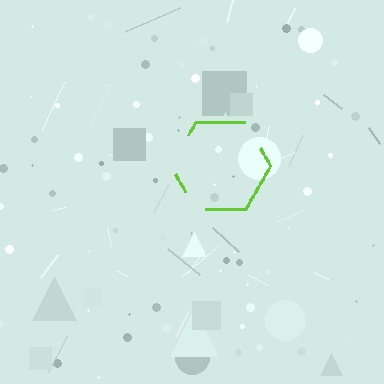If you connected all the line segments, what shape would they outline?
They would outline a hexagon.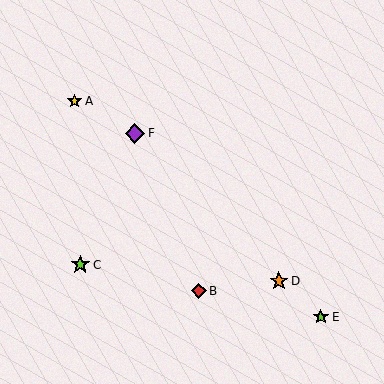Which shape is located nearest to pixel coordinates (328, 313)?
The lime star (labeled E) at (321, 317) is nearest to that location.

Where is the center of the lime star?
The center of the lime star is at (80, 265).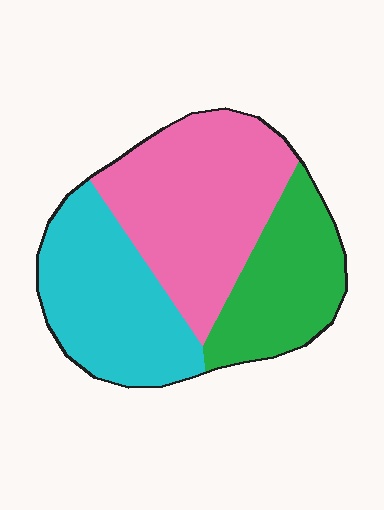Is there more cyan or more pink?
Pink.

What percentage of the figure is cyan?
Cyan takes up about one third (1/3) of the figure.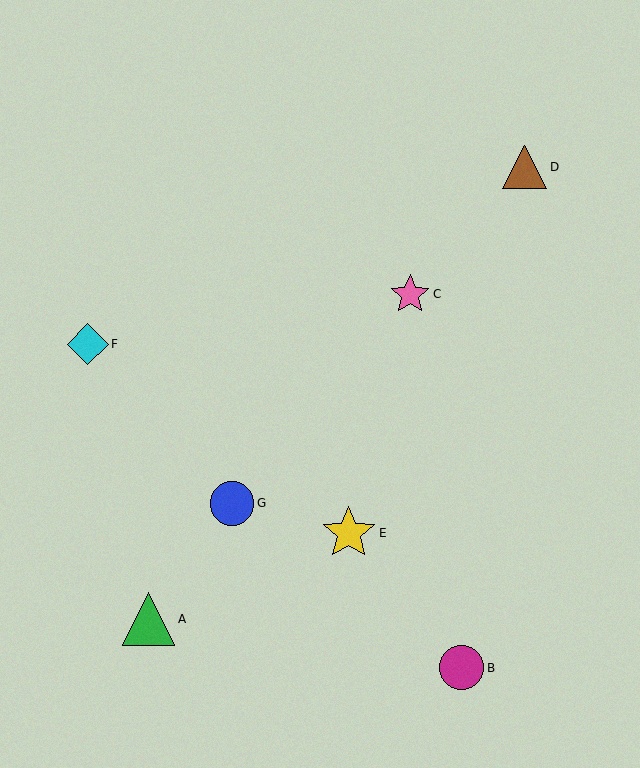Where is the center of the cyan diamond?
The center of the cyan diamond is at (88, 344).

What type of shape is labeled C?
Shape C is a pink star.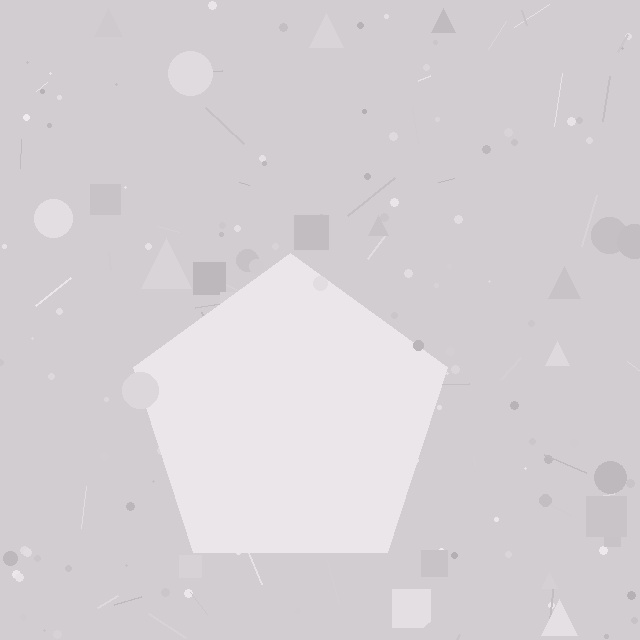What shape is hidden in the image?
A pentagon is hidden in the image.